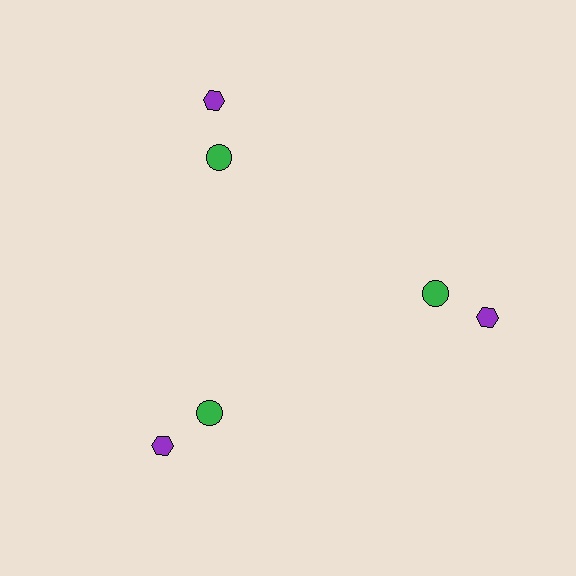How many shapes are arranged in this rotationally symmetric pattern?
There are 6 shapes, arranged in 3 groups of 2.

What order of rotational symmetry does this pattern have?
This pattern has 3-fold rotational symmetry.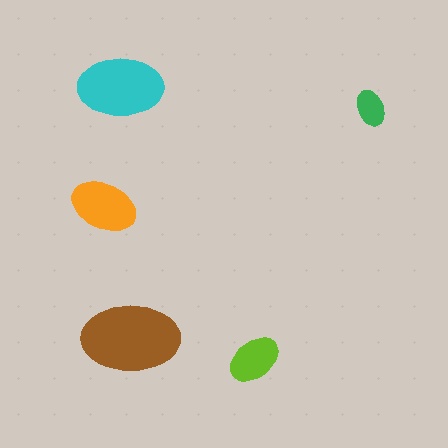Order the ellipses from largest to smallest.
the brown one, the cyan one, the orange one, the lime one, the green one.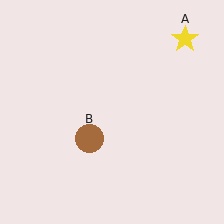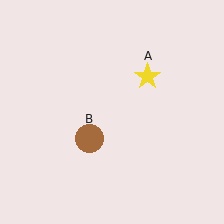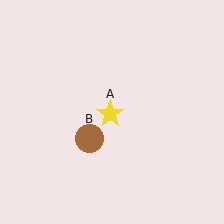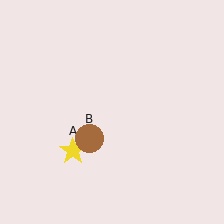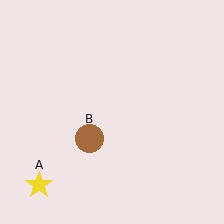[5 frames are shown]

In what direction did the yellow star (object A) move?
The yellow star (object A) moved down and to the left.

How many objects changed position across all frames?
1 object changed position: yellow star (object A).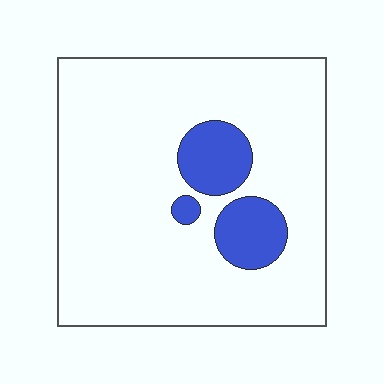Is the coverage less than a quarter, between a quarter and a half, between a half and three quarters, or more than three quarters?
Less than a quarter.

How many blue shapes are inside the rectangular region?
3.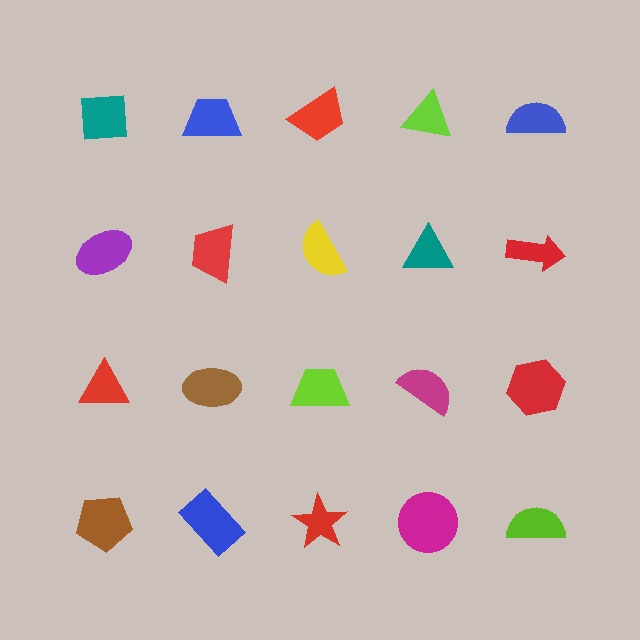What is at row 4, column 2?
A blue rectangle.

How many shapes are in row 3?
5 shapes.